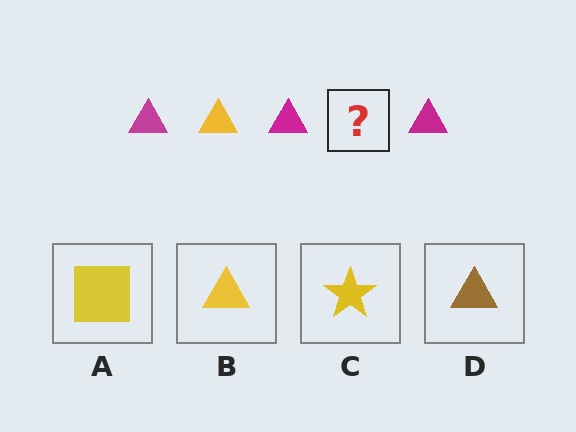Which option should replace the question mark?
Option B.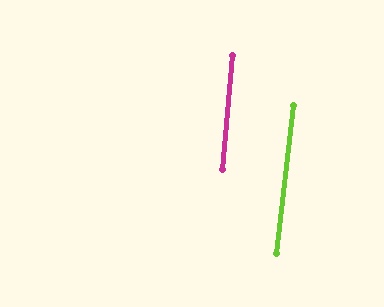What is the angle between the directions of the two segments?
Approximately 1 degree.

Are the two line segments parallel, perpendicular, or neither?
Parallel — their directions differ by only 1.5°.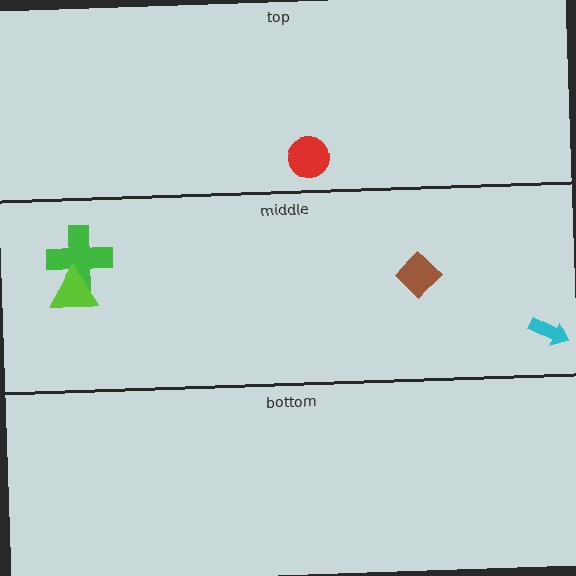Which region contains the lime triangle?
The middle region.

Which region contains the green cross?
The middle region.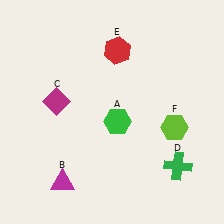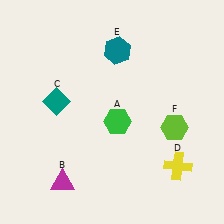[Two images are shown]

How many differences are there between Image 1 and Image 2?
There are 3 differences between the two images.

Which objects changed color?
C changed from magenta to teal. D changed from green to yellow. E changed from red to teal.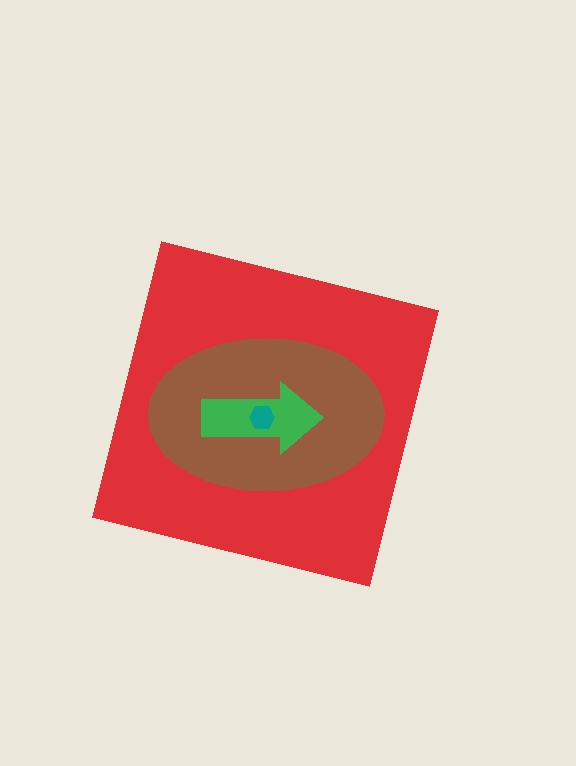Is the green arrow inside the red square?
Yes.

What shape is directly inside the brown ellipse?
The green arrow.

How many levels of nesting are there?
4.